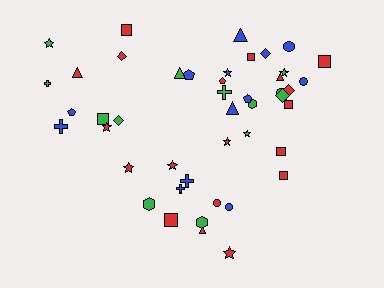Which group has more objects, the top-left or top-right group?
The top-right group.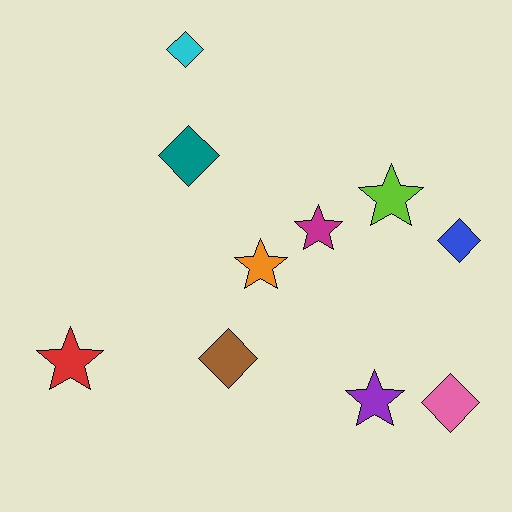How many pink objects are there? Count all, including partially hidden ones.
There is 1 pink object.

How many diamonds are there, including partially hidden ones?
There are 5 diamonds.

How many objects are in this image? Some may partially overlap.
There are 10 objects.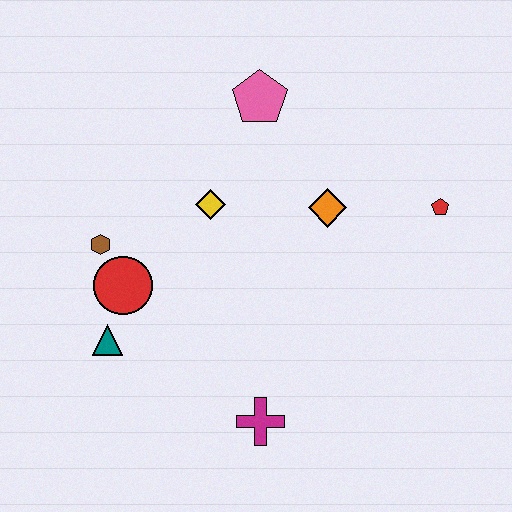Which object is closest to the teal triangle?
The red circle is closest to the teal triangle.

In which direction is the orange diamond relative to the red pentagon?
The orange diamond is to the left of the red pentagon.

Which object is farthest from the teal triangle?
The red pentagon is farthest from the teal triangle.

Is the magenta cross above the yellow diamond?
No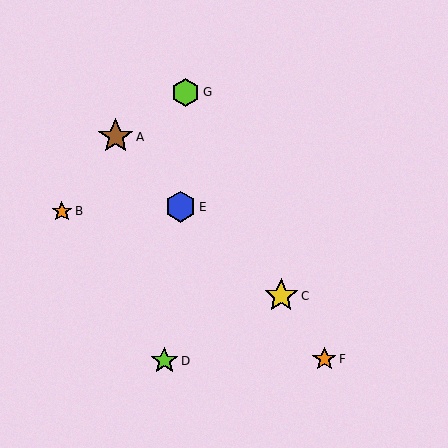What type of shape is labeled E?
Shape E is a blue hexagon.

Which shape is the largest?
The brown star (labeled A) is the largest.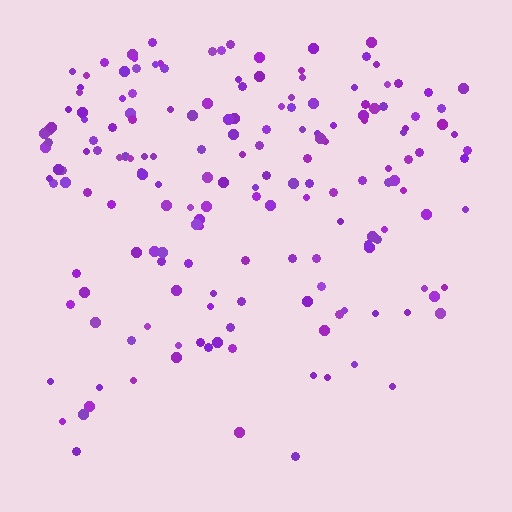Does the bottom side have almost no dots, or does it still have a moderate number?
Still a moderate number, just noticeably fewer than the top.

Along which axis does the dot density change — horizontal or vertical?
Vertical.